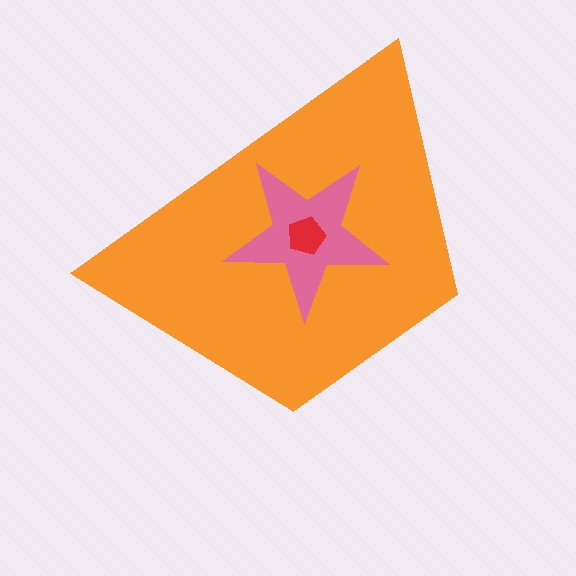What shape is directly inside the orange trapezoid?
The pink star.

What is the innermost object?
The red pentagon.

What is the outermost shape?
The orange trapezoid.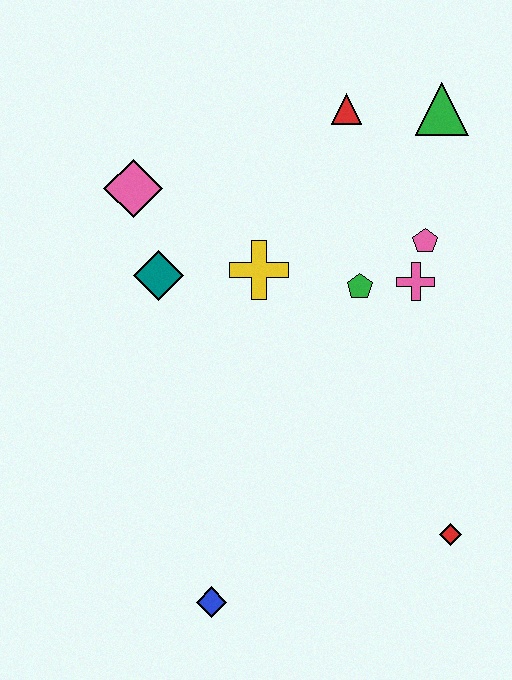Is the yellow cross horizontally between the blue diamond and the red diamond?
Yes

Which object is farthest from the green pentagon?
The blue diamond is farthest from the green pentagon.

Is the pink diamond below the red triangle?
Yes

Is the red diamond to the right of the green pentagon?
Yes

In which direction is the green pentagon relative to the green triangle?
The green pentagon is below the green triangle.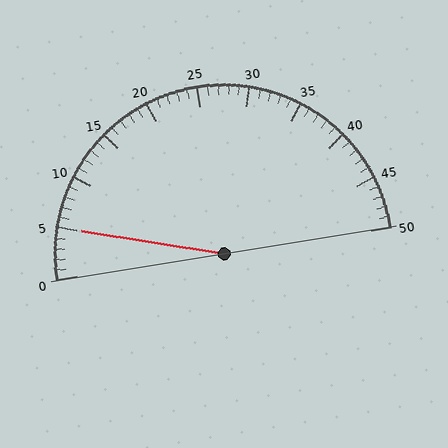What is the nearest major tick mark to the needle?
The nearest major tick mark is 5.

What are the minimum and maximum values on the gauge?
The gauge ranges from 0 to 50.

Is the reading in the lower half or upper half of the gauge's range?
The reading is in the lower half of the range (0 to 50).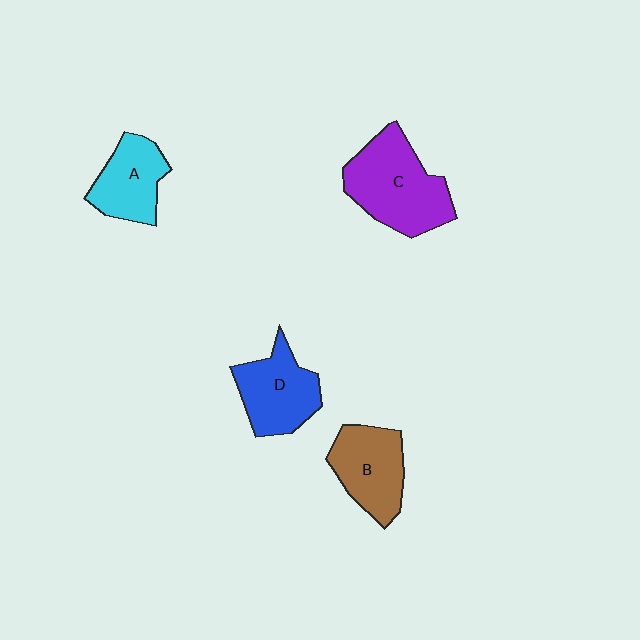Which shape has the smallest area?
Shape A (cyan).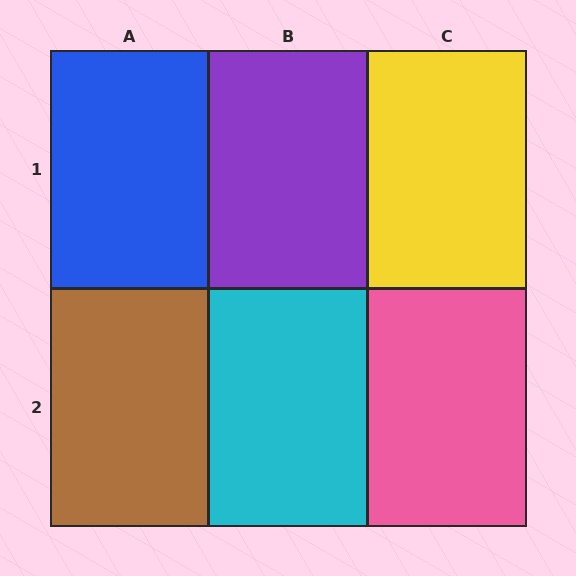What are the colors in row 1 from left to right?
Blue, purple, yellow.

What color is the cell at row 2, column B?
Cyan.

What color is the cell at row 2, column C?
Pink.